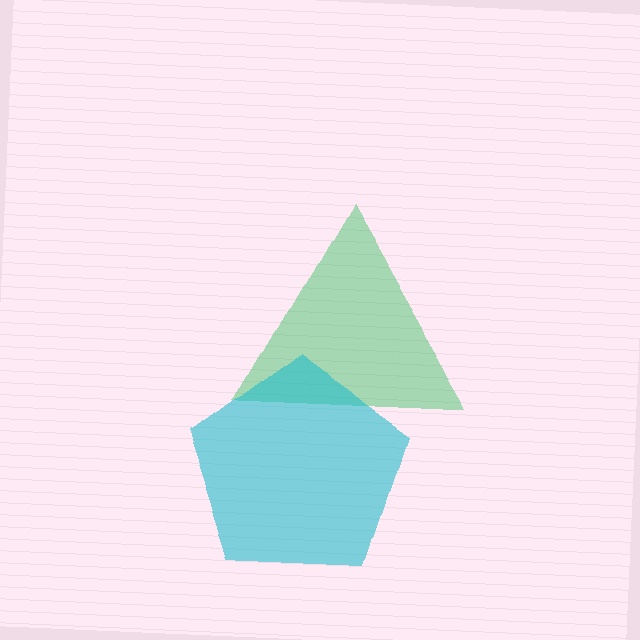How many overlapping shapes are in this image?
There are 2 overlapping shapes in the image.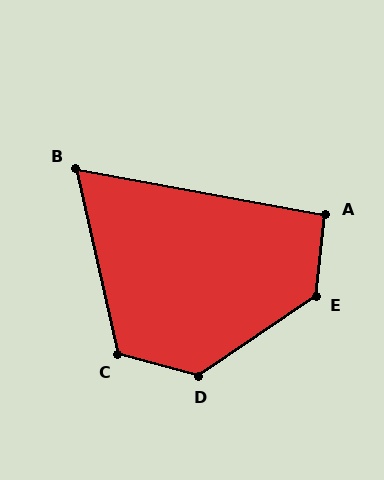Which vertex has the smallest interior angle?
B, at approximately 67 degrees.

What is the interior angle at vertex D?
Approximately 131 degrees (obtuse).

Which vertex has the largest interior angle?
E, at approximately 131 degrees.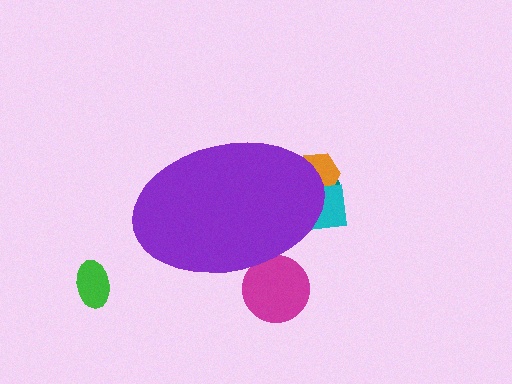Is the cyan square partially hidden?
Yes, the cyan square is partially hidden behind the purple ellipse.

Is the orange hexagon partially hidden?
Yes, the orange hexagon is partially hidden behind the purple ellipse.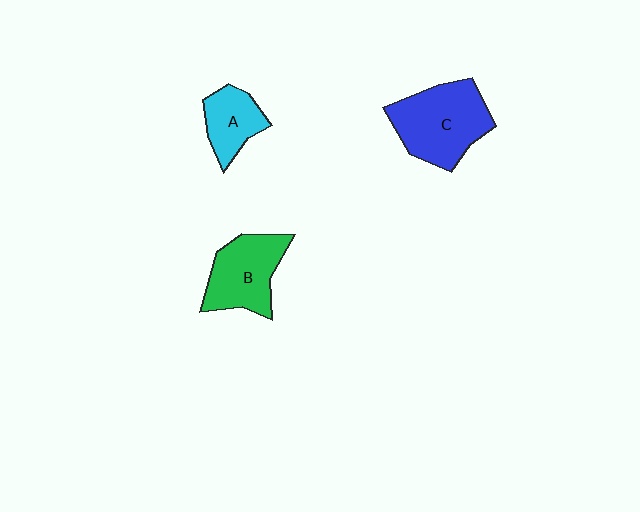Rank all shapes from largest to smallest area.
From largest to smallest: C (blue), B (green), A (cyan).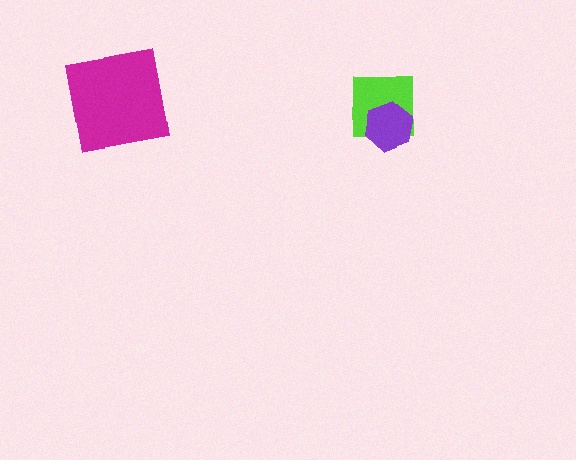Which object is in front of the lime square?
The purple hexagon is in front of the lime square.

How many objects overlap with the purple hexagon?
1 object overlaps with the purple hexagon.